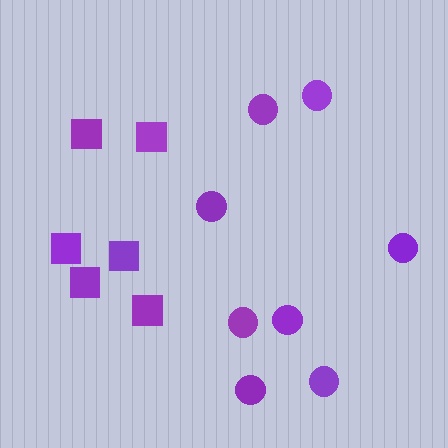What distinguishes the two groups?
There are 2 groups: one group of circles (8) and one group of squares (6).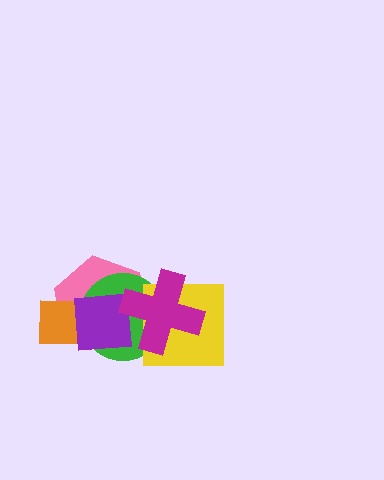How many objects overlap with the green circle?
5 objects overlap with the green circle.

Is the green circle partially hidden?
Yes, it is partially covered by another shape.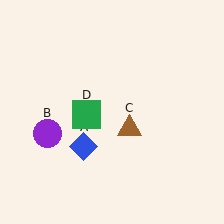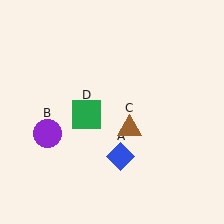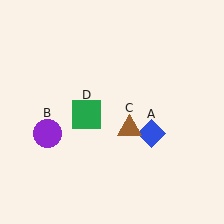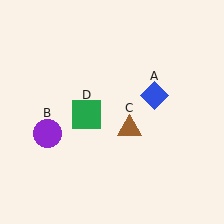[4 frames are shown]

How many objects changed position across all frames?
1 object changed position: blue diamond (object A).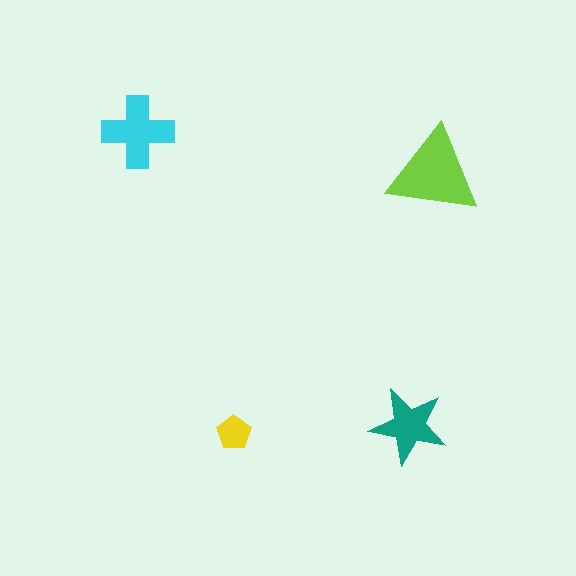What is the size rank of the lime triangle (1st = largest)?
1st.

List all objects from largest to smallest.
The lime triangle, the cyan cross, the teal star, the yellow pentagon.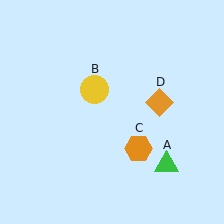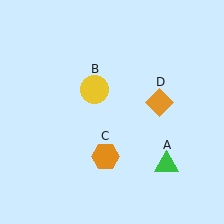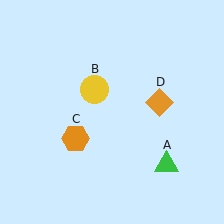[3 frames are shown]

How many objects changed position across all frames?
1 object changed position: orange hexagon (object C).